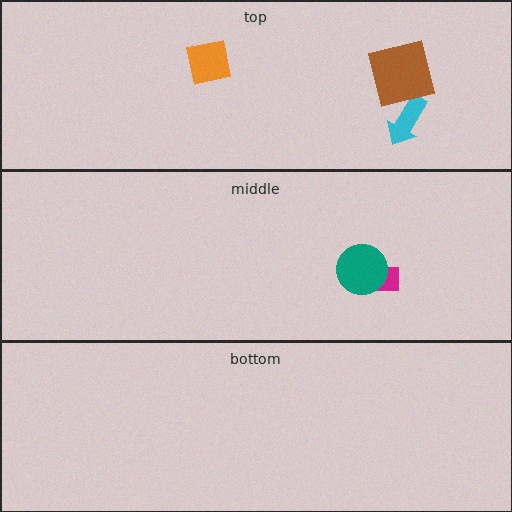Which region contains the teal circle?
The middle region.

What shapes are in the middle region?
The magenta rectangle, the teal circle.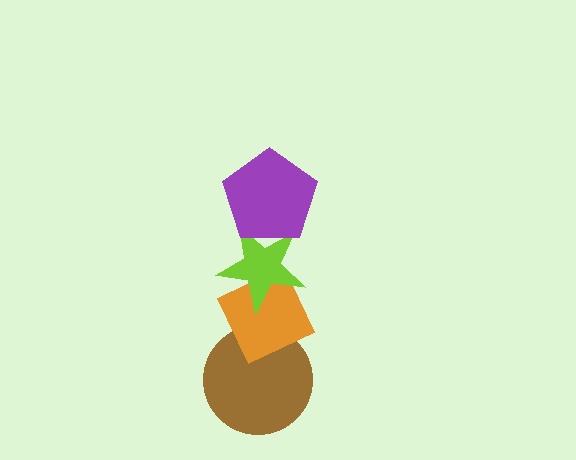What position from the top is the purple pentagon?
The purple pentagon is 1st from the top.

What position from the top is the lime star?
The lime star is 2nd from the top.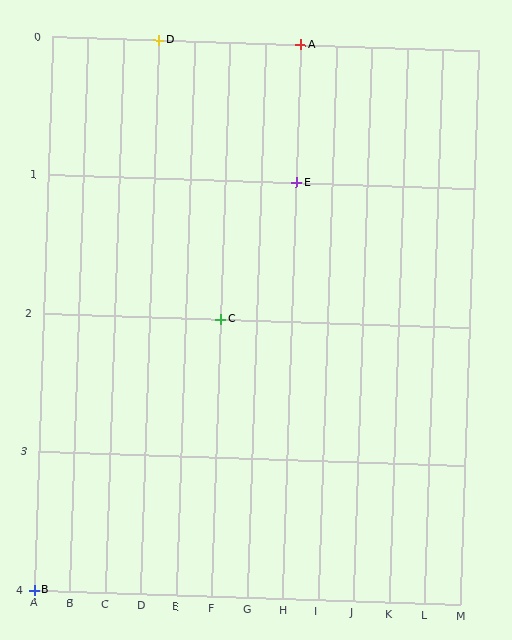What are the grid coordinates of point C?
Point C is at grid coordinates (F, 2).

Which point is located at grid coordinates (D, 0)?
Point D is at (D, 0).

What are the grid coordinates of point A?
Point A is at grid coordinates (H, 0).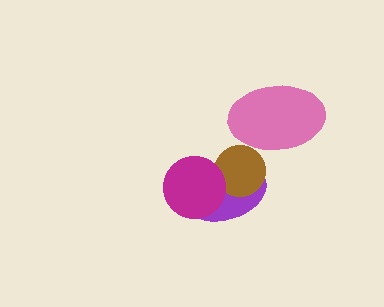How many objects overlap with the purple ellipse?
2 objects overlap with the purple ellipse.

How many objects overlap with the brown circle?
3 objects overlap with the brown circle.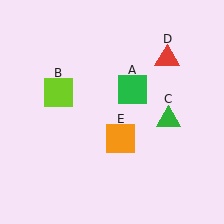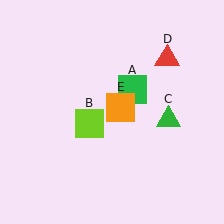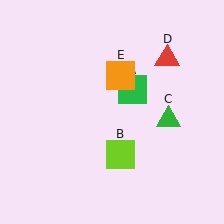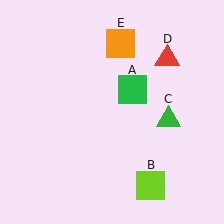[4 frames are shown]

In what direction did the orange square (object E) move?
The orange square (object E) moved up.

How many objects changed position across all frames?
2 objects changed position: lime square (object B), orange square (object E).